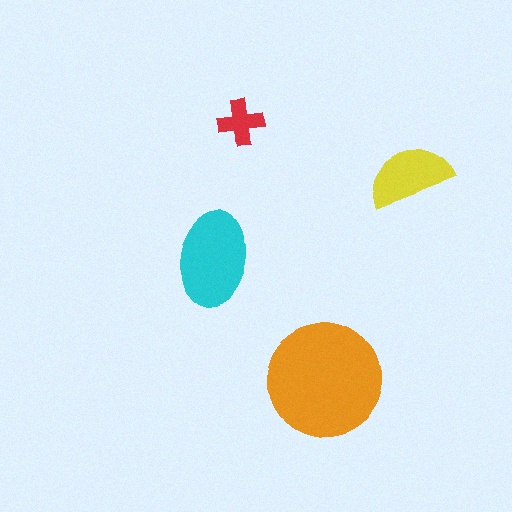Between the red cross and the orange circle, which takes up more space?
The orange circle.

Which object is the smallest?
The red cross.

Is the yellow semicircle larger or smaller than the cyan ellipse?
Smaller.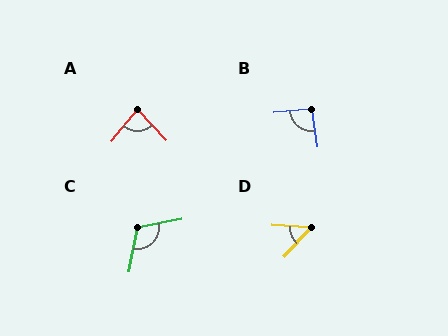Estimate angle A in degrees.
Approximately 82 degrees.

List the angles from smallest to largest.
D (51°), A (82°), B (94°), C (113°).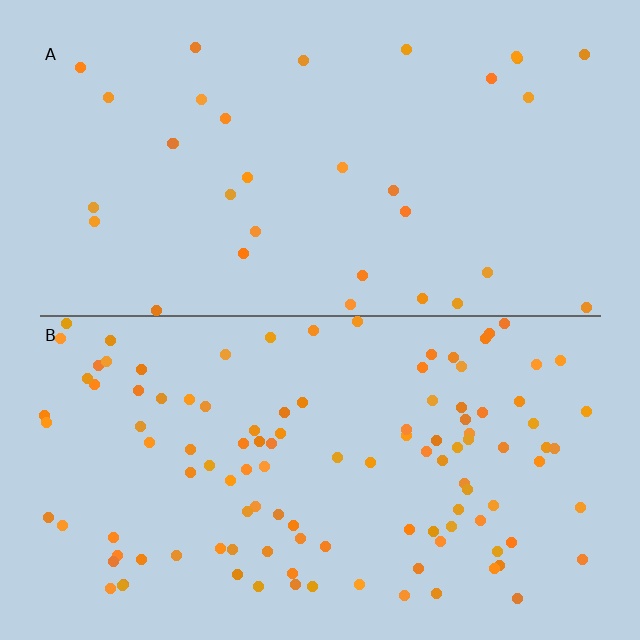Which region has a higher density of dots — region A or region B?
B (the bottom).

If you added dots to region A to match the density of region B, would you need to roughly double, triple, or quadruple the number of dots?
Approximately triple.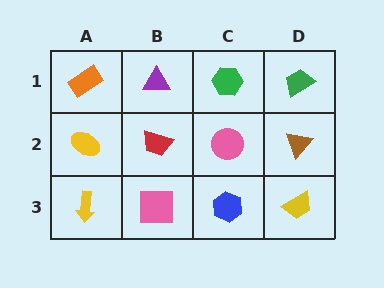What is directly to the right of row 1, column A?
A purple triangle.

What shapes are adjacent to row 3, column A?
A yellow ellipse (row 2, column A), a pink square (row 3, column B).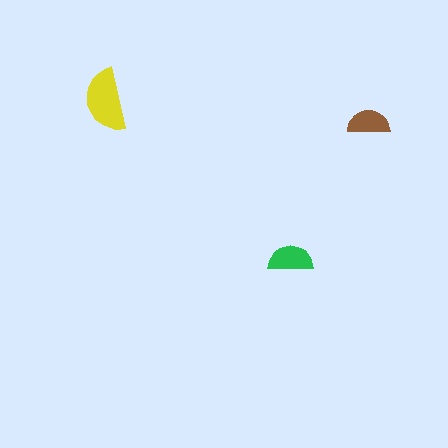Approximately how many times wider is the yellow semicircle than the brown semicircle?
About 1.5 times wider.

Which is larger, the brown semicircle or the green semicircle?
The green one.